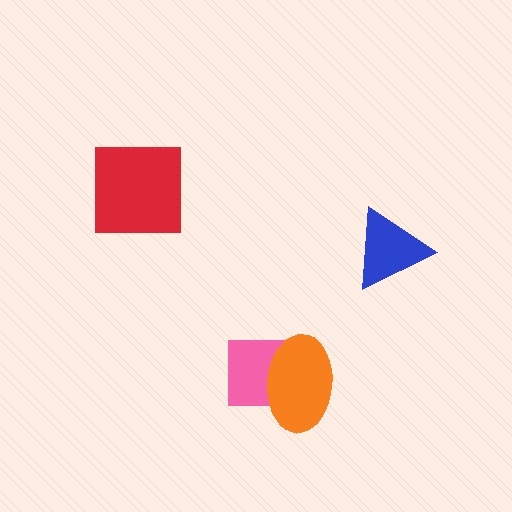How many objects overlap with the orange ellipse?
1 object overlaps with the orange ellipse.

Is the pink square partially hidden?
Yes, it is partially covered by another shape.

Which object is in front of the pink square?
The orange ellipse is in front of the pink square.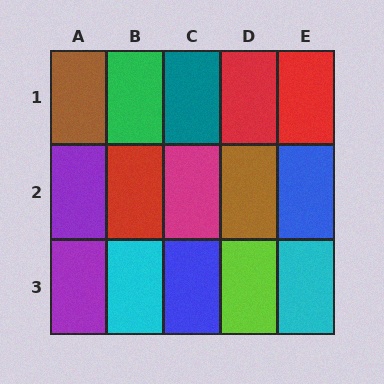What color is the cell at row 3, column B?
Cyan.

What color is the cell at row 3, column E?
Cyan.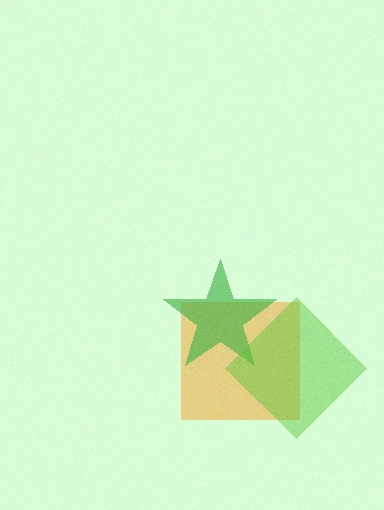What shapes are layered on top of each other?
The layered shapes are: an orange square, a green star, a lime diamond.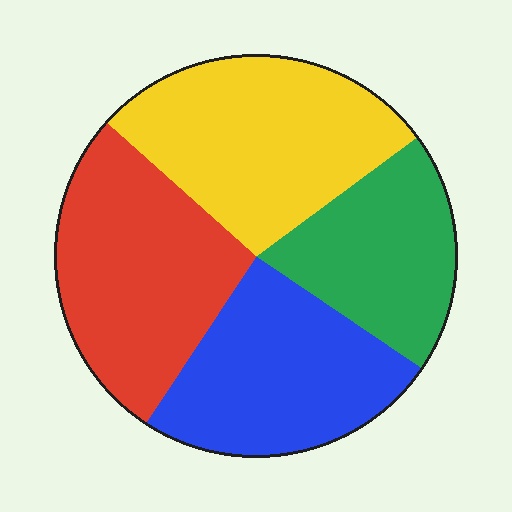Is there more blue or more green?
Blue.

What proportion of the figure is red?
Red covers roughly 25% of the figure.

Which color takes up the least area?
Green, at roughly 20%.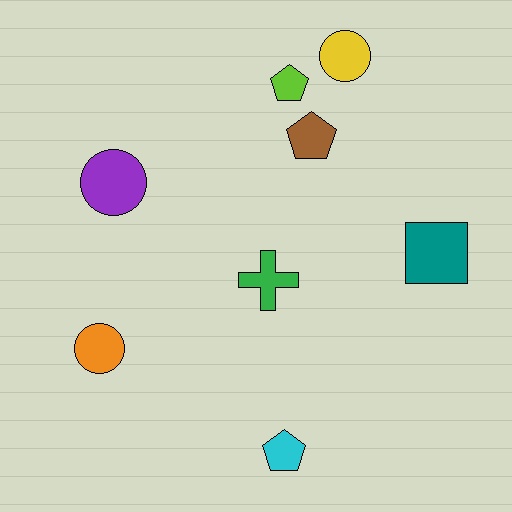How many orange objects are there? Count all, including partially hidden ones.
There is 1 orange object.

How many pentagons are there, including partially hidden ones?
There are 3 pentagons.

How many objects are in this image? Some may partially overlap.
There are 8 objects.